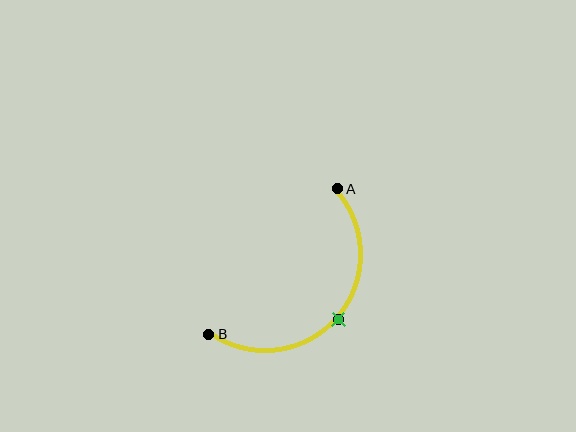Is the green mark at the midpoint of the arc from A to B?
Yes. The green mark lies on the arc at equal arc-length from both A and B — it is the arc midpoint.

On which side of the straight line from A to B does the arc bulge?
The arc bulges below and to the right of the straight line connecting A and B.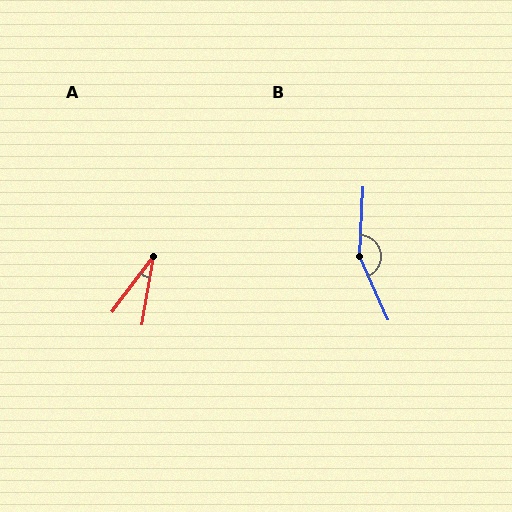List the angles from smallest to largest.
A (28°), B (152°).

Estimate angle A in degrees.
Approximately 28 degrees.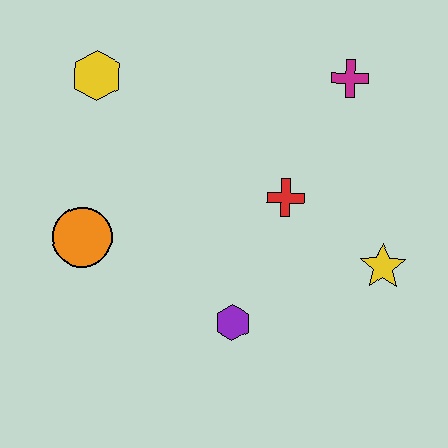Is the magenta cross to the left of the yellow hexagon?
No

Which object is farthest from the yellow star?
The yellow hexagon is farthest from the yellow star.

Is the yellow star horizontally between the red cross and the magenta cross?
No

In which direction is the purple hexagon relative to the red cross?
The purple hexagon is below the red cross.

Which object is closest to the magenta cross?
The red cross is closest to the magenta cross.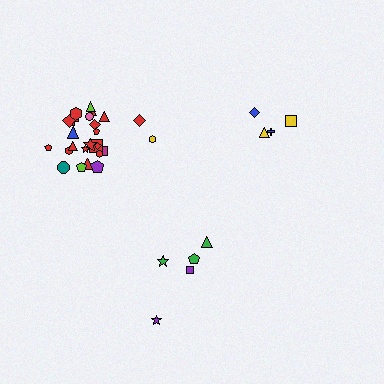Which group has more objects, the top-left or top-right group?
The top-left group.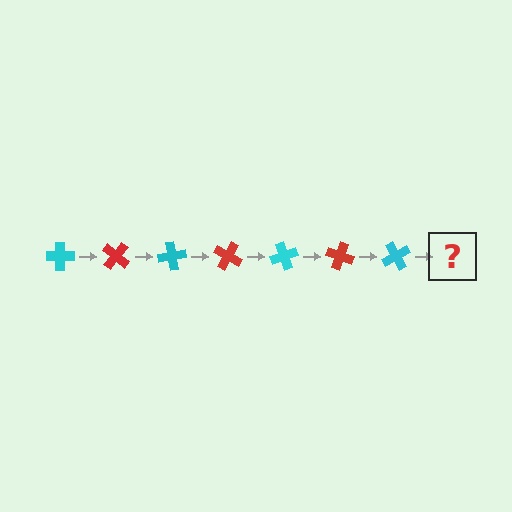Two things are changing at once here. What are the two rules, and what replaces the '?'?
The two rules are that it rotates 40 degrees each step and the color cycles through cyan and red. The '?' should be a red cross, rotated 280 degrees from the start.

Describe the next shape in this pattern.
It should be a red cross, rotated 280 degrees from the start.